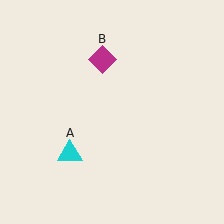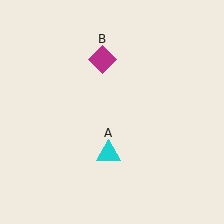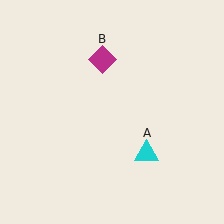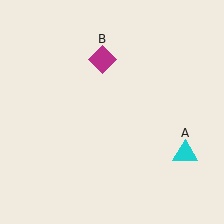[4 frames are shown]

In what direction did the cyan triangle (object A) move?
The cyan triangle (object A) moved right.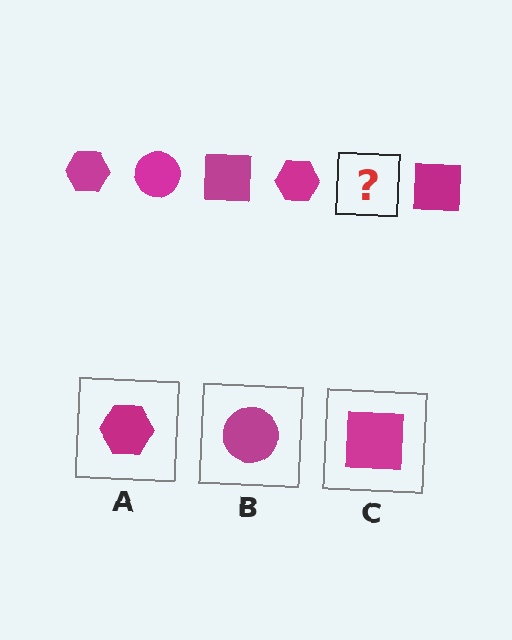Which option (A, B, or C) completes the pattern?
B.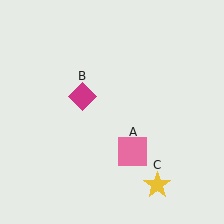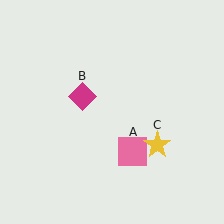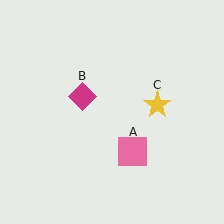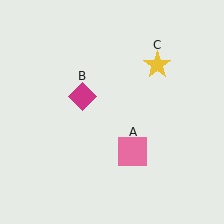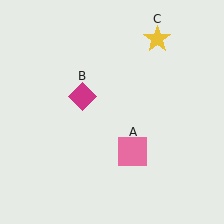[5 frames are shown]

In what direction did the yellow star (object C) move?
The yellow star (object C) moved up.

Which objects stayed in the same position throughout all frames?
Pink square (object A) and magenta diamond (object B) remained stationary.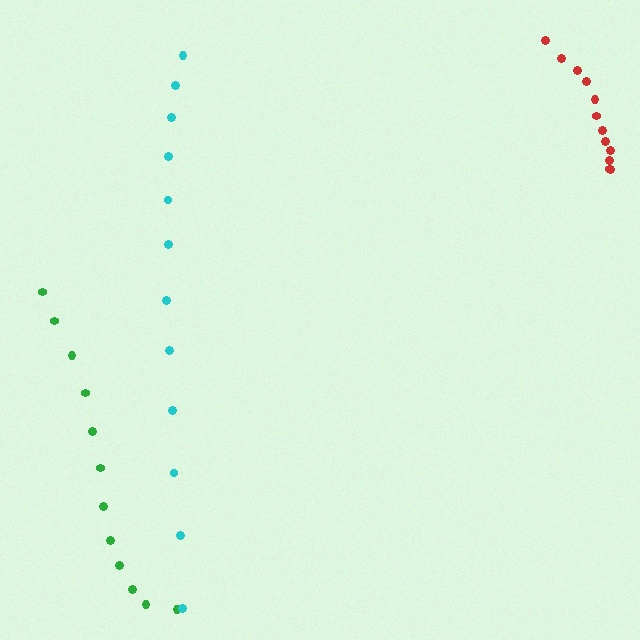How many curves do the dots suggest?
There are 3 distinct paths.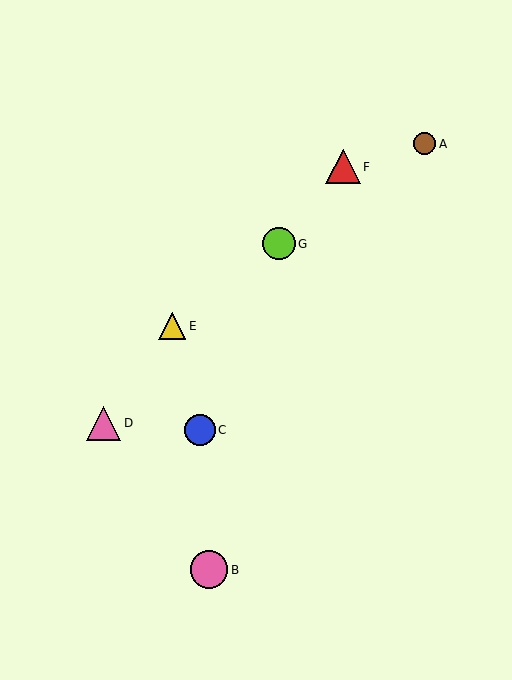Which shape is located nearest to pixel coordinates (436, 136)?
The brown circle (labeled A) at (425, 144) is nearest to that location.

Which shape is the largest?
The pink circle (labeled B) is the largest.